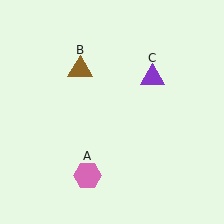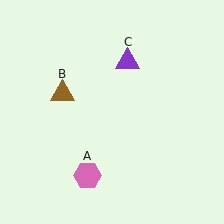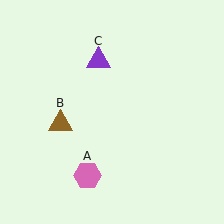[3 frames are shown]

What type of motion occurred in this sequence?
The brown triangle (object B), purple triangle (object C) rotated counterclockwise around the center of the scene.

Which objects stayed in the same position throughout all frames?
Pink hexagon (object A) remained stationary.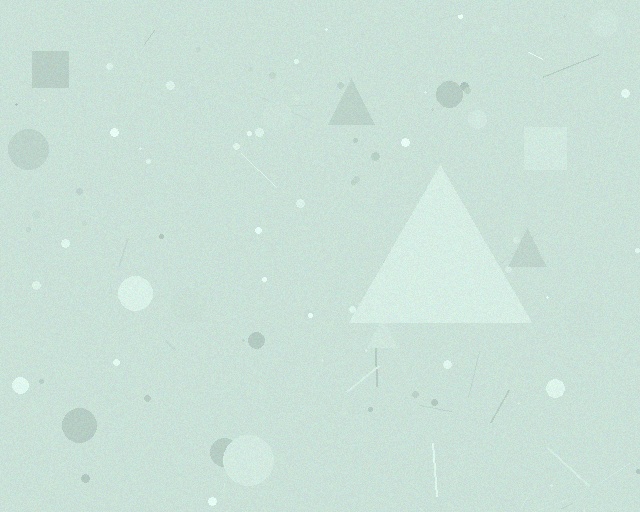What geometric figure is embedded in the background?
A triangle is embedded in the background.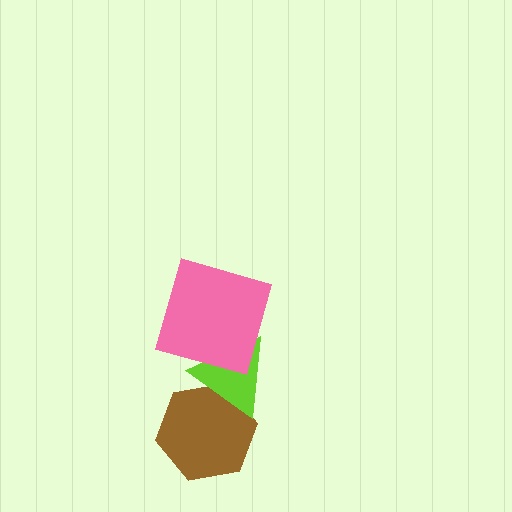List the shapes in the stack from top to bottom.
From top to bottom: the pink square, the lime triangle, the brown hexagon.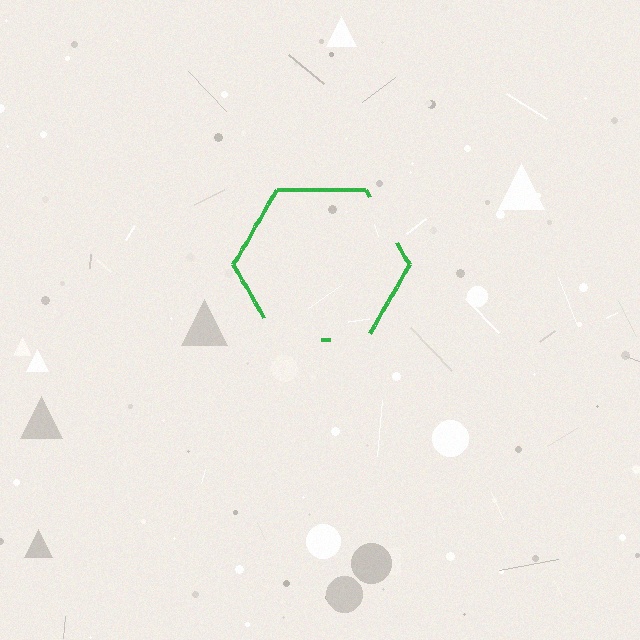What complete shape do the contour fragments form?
The contour fragments form a hexagon.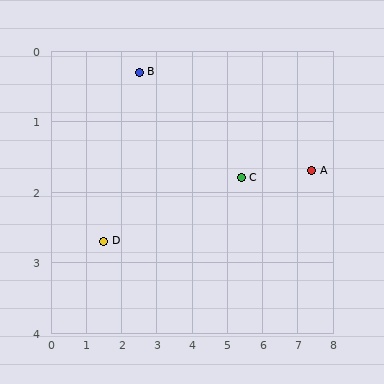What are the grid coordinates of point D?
Point D is at approximately (1.5, 2.7).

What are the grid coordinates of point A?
Point A is at approximately (7.4, 1.7).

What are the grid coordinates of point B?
Point B is at approximately (2.5, 0.3).